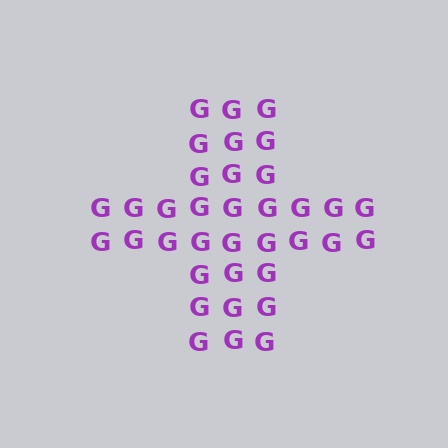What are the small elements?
The small elements are letter G's.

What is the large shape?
The large shape is a cross.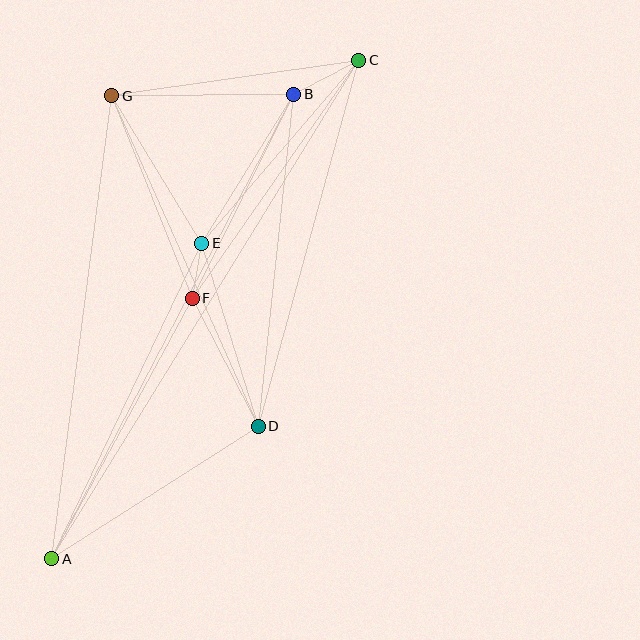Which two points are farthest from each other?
Points A and C are farthest from each other.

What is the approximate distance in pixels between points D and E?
The distance between D and E is approximately 192 pixels.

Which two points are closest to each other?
Points E and F are closest to each other.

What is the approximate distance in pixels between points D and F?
The distance between D and F is approximately 144 pixels.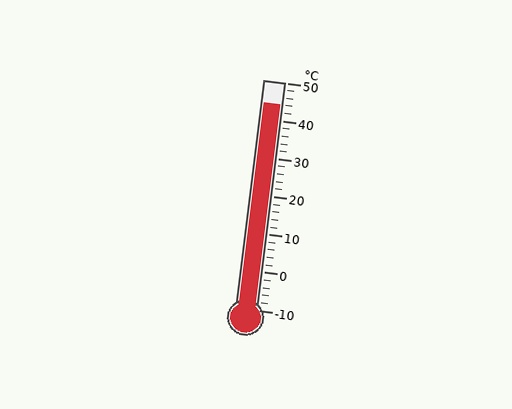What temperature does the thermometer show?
The thermometer shows approximately 44°C.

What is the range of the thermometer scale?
The thermometer scale ranges from -10°C to 50°C.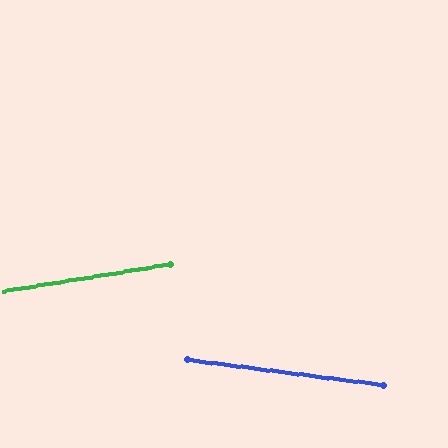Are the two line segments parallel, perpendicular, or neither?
Neither parallel nor perpendicular — they differ by about 17°.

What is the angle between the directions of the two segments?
Approximately 17 degrees.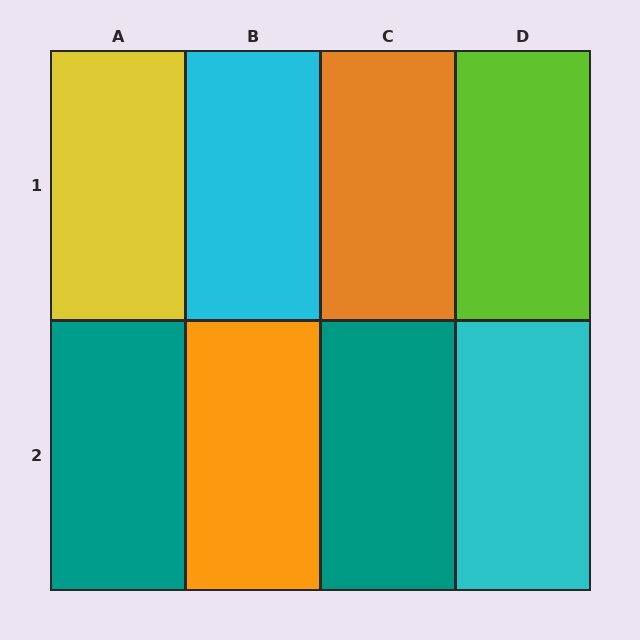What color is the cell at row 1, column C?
Orange.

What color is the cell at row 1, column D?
Lime.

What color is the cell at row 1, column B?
Cyan.